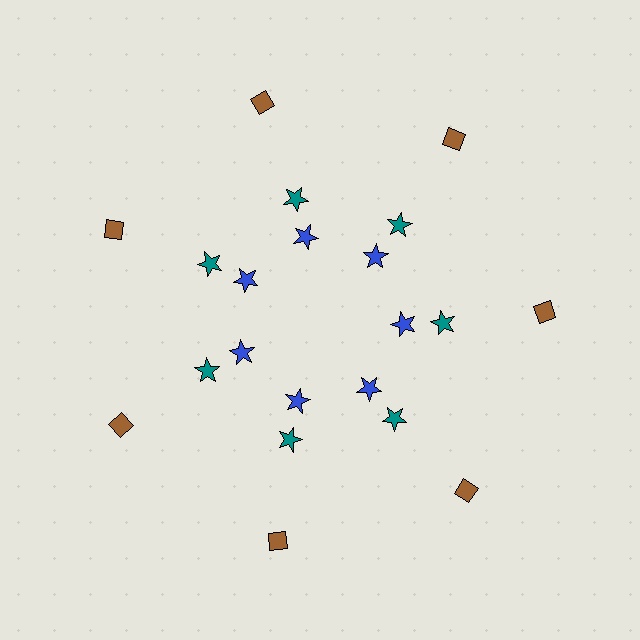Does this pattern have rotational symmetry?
Yes, this pattern has 7-fold rotational symmetry. It looks the same after rotating 51 degrees around the center.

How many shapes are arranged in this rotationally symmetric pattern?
There are 21 shapes, arranged in 7 groups of 3.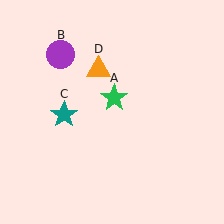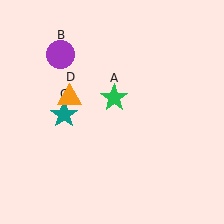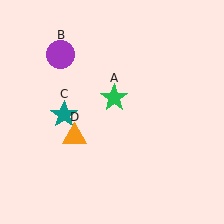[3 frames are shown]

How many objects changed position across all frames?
1 object changed position: orange triangle (object D).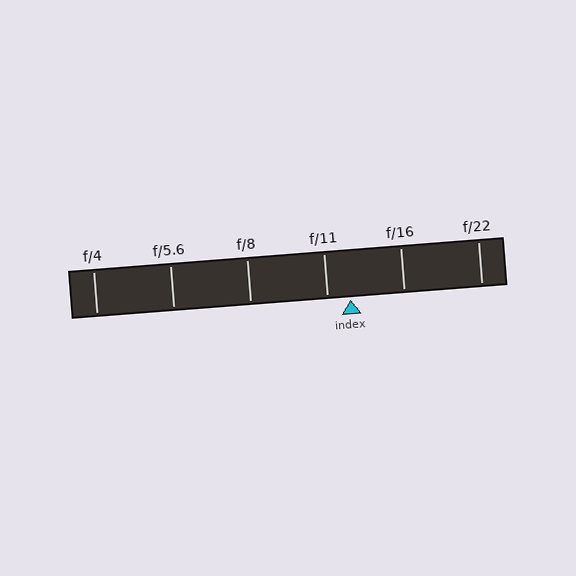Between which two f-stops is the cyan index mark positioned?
The index mark is between f/11 and f/16.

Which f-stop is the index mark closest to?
The index mark is closest to f/11.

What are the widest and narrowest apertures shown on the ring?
The widest aperture shown is f/4 and the narrowest is f/22.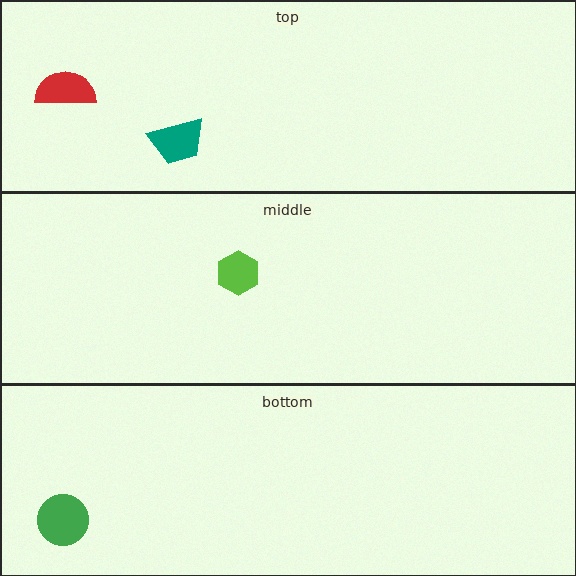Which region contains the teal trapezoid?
The top region.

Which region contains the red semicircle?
The top region.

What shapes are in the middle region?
The lime hexagon.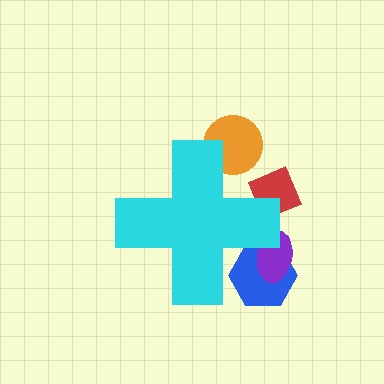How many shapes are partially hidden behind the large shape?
4 shapes are partially hidden.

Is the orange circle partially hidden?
Yes, the orange circle is partially hidden behind the cyan cross.